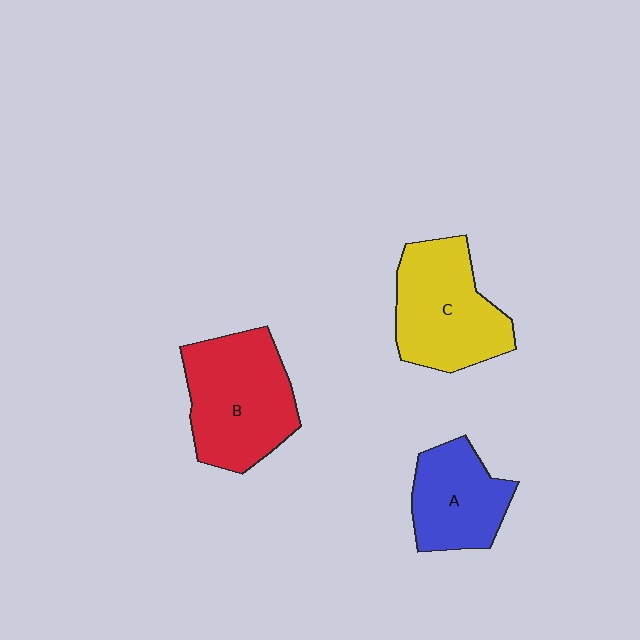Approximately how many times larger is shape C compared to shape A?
Approximately 1.3 times.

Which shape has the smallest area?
Shape A (blue).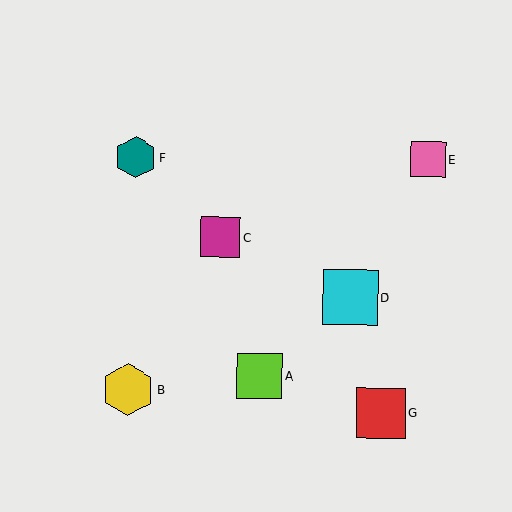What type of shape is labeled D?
Shape D is a cyan square.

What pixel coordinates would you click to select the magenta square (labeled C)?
Click at (220, 237) to select the magenta square C.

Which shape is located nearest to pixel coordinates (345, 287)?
The cyan square (labeled D) at (350, 297) is nearest to that location.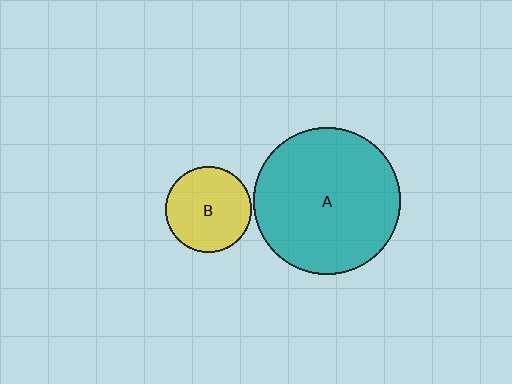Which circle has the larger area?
Circle A (teal).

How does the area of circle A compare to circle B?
Approximately 2.9 times.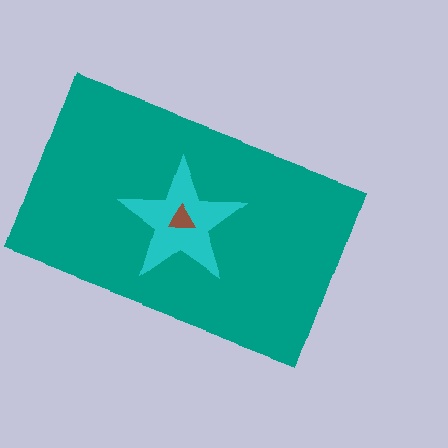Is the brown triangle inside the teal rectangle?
Yes.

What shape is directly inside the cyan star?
The brown triangle.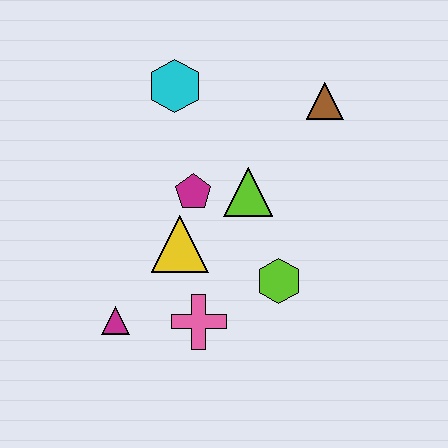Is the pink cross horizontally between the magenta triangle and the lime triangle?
Yes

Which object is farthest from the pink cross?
The brown triangle is farthest from the pink cross.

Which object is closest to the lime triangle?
The magenta pentagon is closest to the lime triangle.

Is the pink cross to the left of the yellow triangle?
No